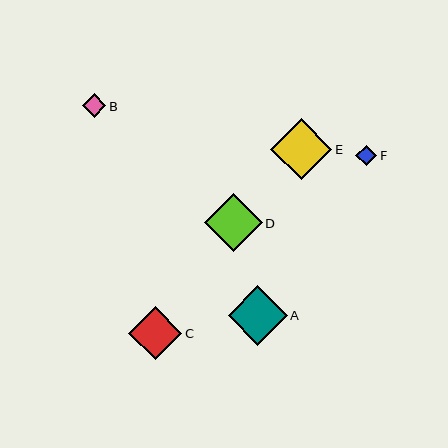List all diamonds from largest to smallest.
From largest to smallest: E, A, D, C, B, F.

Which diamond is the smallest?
Diamond F is the smallest with a size of approximately 21 pixels.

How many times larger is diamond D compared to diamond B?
Diamond D is approximately 2.5 times the size of diamond B.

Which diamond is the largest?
Diamond E is the largest with a size of approximately 61 pixels.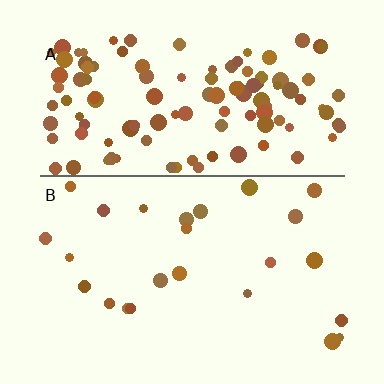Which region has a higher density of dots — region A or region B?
A (the top).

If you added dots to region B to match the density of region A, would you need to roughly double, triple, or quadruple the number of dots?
Approximately quadruple.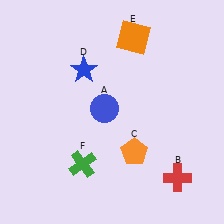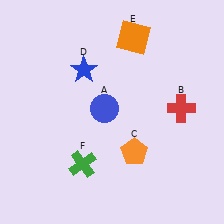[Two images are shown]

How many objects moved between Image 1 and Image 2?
1 object moved between the two images.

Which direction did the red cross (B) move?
The red cross (B) moved up.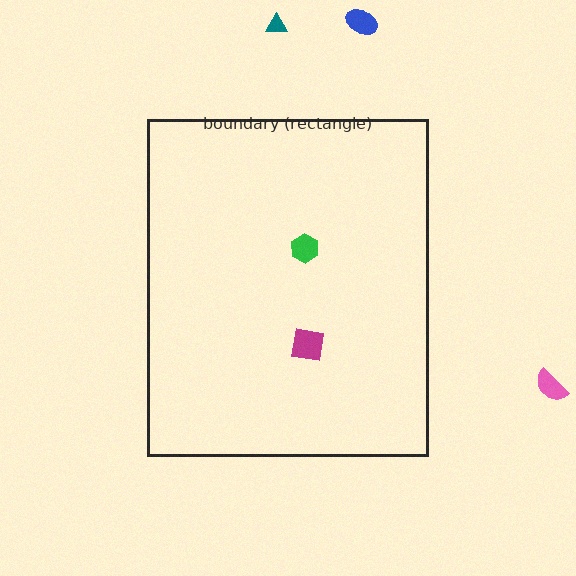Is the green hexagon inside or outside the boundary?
Inside.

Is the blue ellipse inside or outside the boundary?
Outside.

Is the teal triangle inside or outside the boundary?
Outside.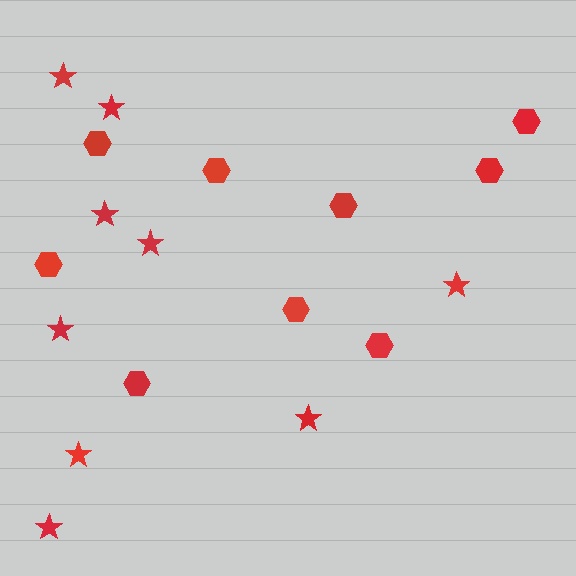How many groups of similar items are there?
There are 2 groups: one group of stars (9) and one group of hexagons (9).